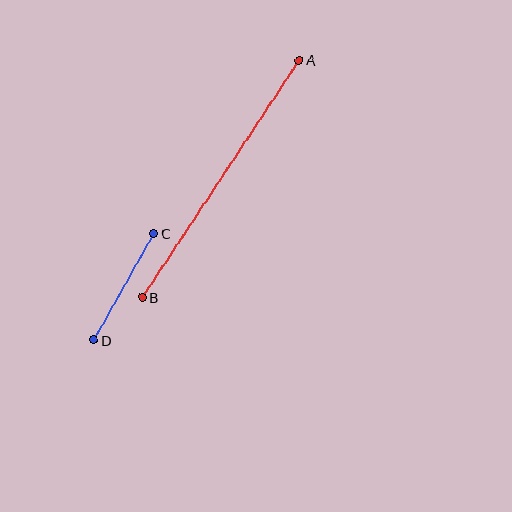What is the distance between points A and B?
The distance is approximately 284 pixels.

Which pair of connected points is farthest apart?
Points A and B are farthest apart.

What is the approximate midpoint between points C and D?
The midpoint is at approximately (124, 287) pixels.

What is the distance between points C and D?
The distance is approximately 122 pixels.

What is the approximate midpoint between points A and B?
The midpoint is at approximately (221, 179) pixels.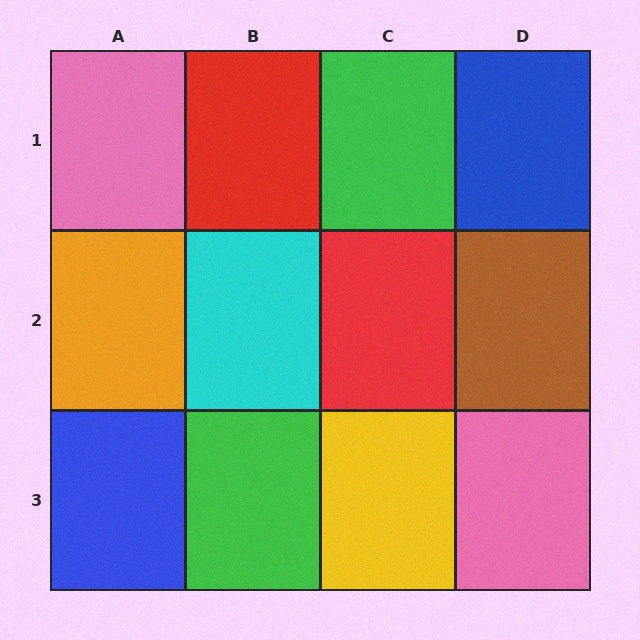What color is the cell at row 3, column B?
Green.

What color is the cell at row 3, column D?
Pink.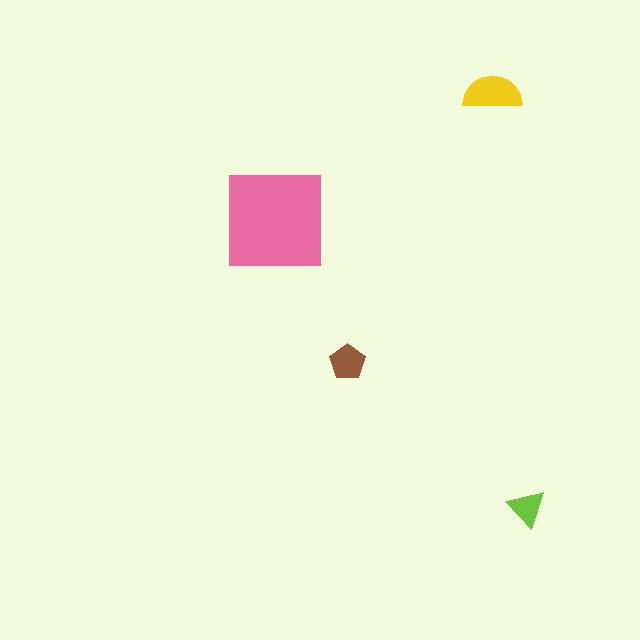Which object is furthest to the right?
The lime triangle is rightmost.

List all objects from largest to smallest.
The pink square, the yellow semicircle, the brown pentagon, the lime triangle.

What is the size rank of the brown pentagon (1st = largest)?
3rd.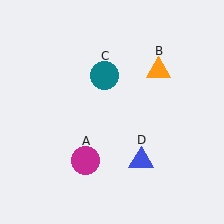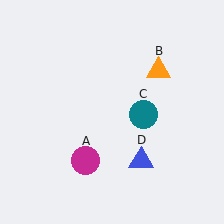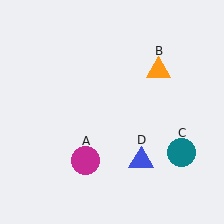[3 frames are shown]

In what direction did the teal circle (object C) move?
The teal circle (object C) moved down and to the right.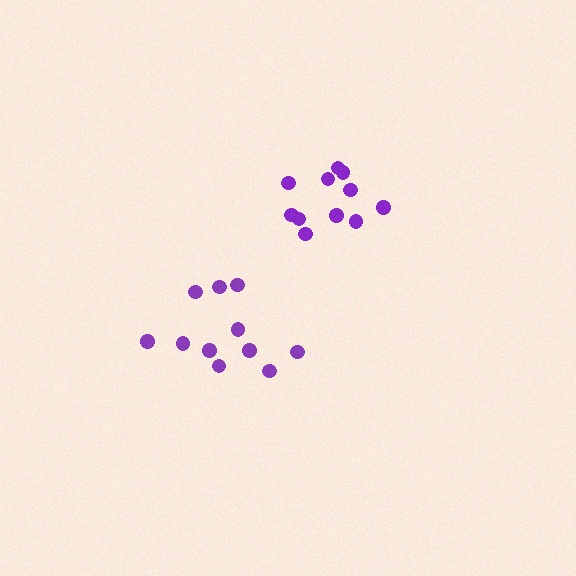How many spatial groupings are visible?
There are 2 spatial groupings.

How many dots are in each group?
Group 1: 11 dots, Group 2: 11 dots (22 total).